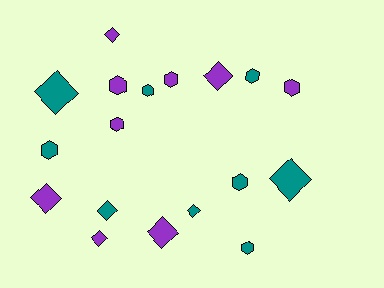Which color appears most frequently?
Purple, with 9 objects.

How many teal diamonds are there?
There are 4 teal diamonds.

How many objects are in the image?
There are 18 objects.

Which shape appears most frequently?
Hexagon, with 9 objects.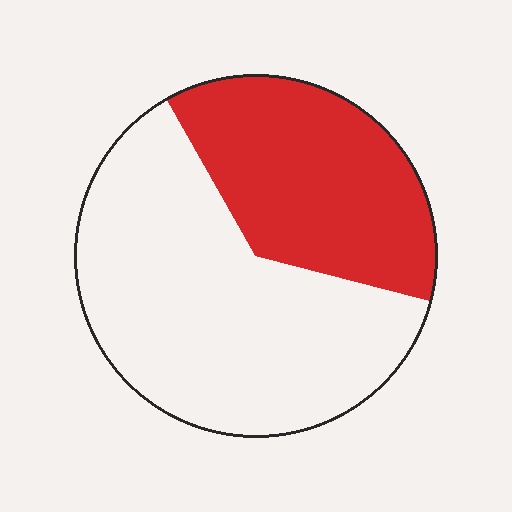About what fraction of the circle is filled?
About three eighths (3/8).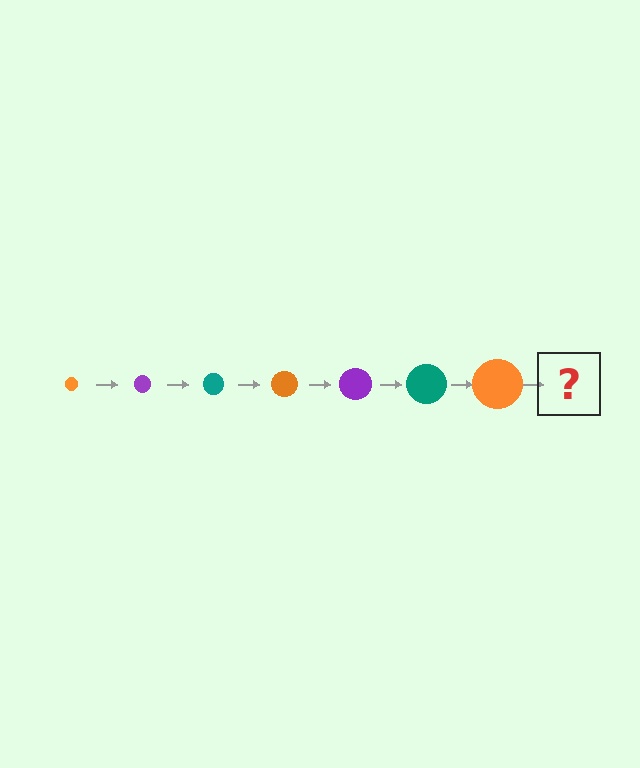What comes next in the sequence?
The next element should be a purple circle, larger than the previous one.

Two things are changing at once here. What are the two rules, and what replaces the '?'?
The two rules are that the circle grows larger each step and the color cycles through orange, purple, and teal. The '?' should be a purple circle, larger than the previous one.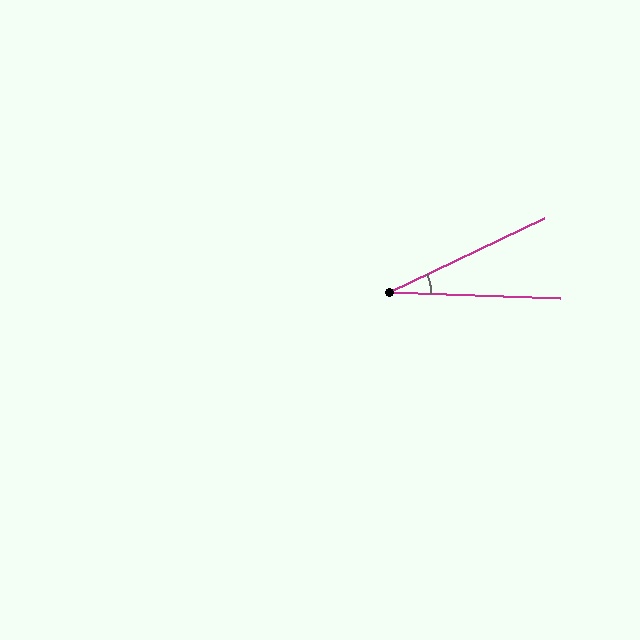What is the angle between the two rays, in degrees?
Approximately 28 degrees.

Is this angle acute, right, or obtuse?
It is acute.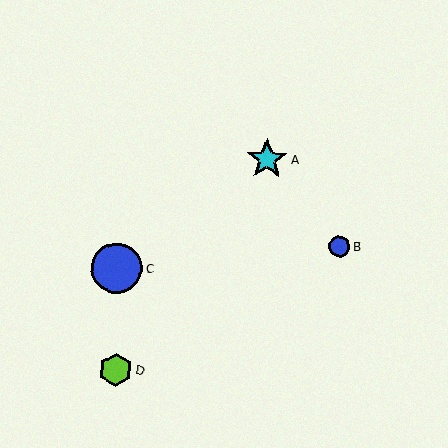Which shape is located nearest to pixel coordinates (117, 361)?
The lime hexagon (labeled D) at (116, 370) is nearest to that location.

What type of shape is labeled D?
Shape D is a lime hexagon.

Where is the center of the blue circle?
The center of the blue circle is at (340, 247).